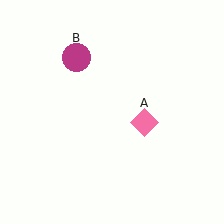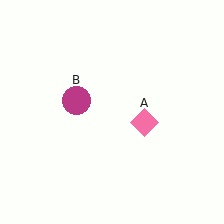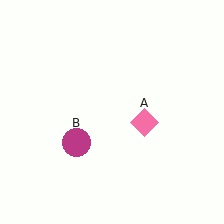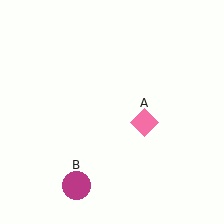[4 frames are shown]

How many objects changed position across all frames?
1 object changed position: magenta circle (object B).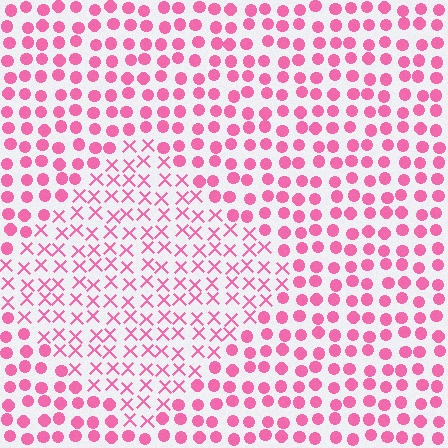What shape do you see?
I see a diamond.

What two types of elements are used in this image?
The image uses X marks inside the diamond region and circles outside it.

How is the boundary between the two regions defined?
The boundary is defined by a change in element shape: X marks inside vs. circles outside. All elements share the same color and spacing.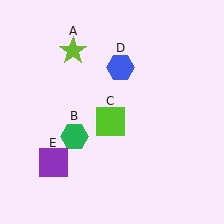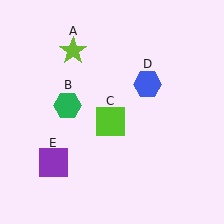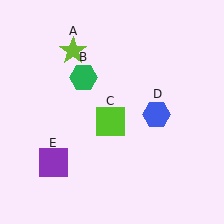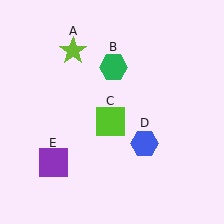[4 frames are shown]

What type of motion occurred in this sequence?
The green hexagon (object B), blue hexagon (object D) rotated clockwise around the center of the scene.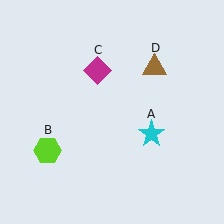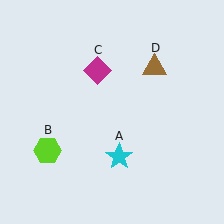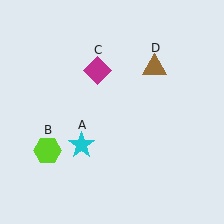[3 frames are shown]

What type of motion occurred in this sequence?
The cyan star (object A) rotated clockwise around the center of the scene.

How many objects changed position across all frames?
1 object changed position: cyan star (object A).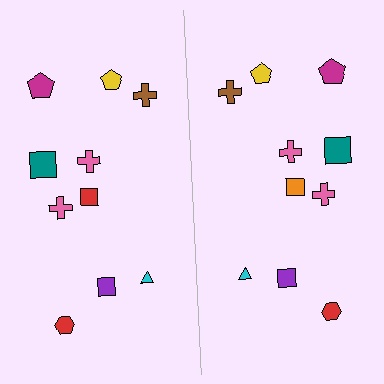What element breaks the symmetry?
The orange square on the right side breaks the symmetry — its mirror counterpart is red.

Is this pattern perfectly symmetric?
No, the pattern is not perfectly symmetric. The orange square on the right side breaks the symmetry — its mirror counterpart is red.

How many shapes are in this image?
There are 20 shapes in this image.